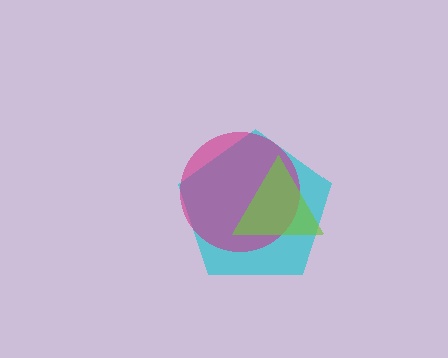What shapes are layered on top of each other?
The layered shapes are: a cyan pentagon, a magenta circle, a lime triangle.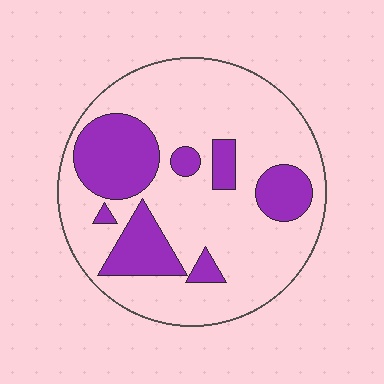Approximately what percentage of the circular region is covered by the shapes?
Approximately 25%.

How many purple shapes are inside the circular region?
7.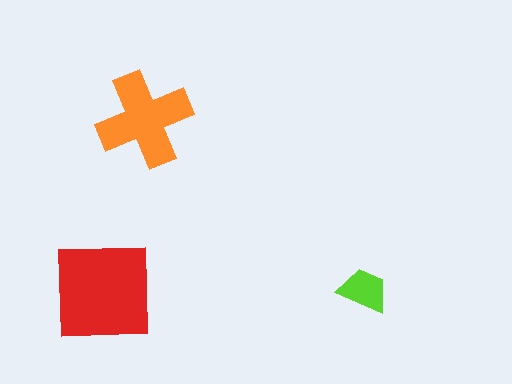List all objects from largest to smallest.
The red square, the orange cross, the lime trapezoid.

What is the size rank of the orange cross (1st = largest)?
2nd.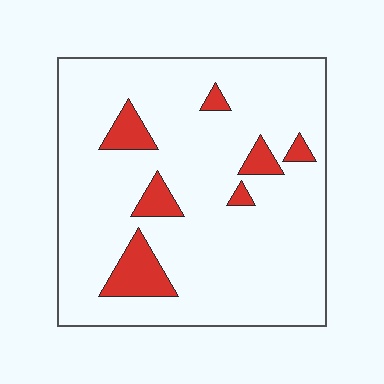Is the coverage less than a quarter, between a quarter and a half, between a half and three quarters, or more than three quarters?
Less than a quarter.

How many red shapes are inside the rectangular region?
7.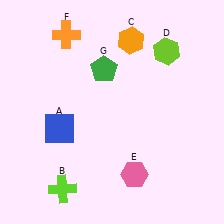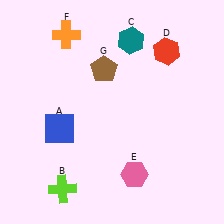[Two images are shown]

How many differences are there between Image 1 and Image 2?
There are 3 differences between the two images.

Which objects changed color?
C changed from orange to teal. D changed from lime to red. G changed from green to brown.